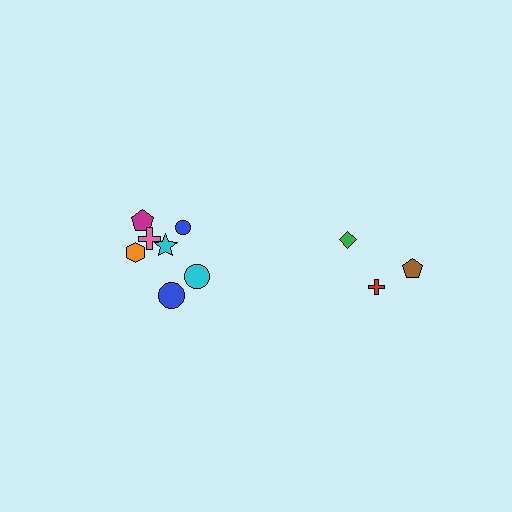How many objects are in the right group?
There are 3 objects.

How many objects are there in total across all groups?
There are 10 objects.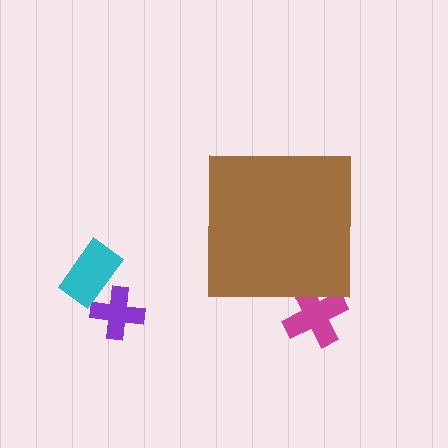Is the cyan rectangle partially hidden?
No, the cyan rectangle is fully visible.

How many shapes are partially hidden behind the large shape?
1 shape is partially hidden.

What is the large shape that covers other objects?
A brown square.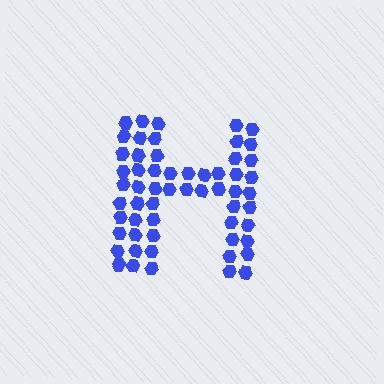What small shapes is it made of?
It is made of small hexagons.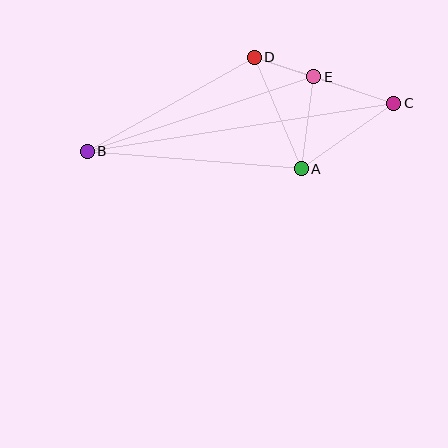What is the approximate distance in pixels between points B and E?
The distance between B and E is approximately 238 pixels.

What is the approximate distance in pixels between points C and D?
The distance between C and D is approximately 147 pixels.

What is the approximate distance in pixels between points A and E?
The distance between A and E is approximately 93 pixels.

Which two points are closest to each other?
Points D and E are closest to each other.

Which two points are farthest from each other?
Points B and C are farthest from each other.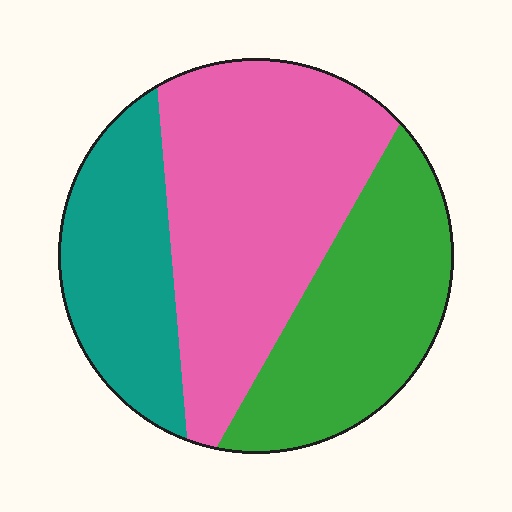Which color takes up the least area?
Teal, at roughly 25%.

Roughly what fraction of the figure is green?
Green covers about 30% of the figure.